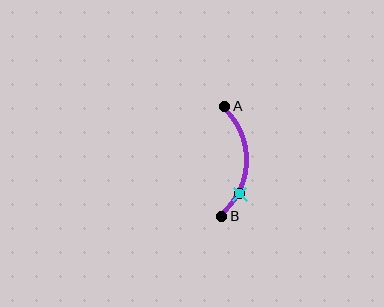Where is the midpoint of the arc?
The arc midpoint is the point on the curve farthest from the straight line joining A and B. It sits to the right of that line.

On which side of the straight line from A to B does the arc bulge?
The arc bulges to the right of the straight line connecting A and B.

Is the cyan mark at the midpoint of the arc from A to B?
No. The cyan mark lies on the arc but is closer to endpoint B. The arc midpoint would be at the point on the curve equidistant along the arc from both A and B.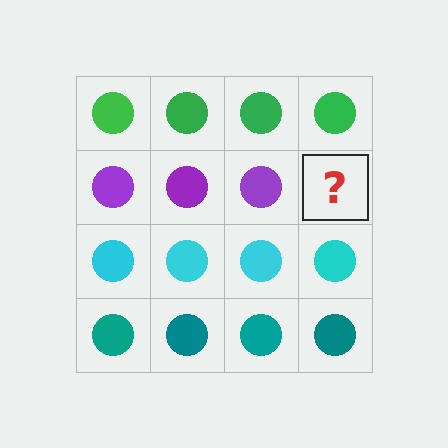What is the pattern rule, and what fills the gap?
The rule is that each row has a consistent color. The gap should be filled with a purple circle.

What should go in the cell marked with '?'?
The missing cell should contain a purple circle.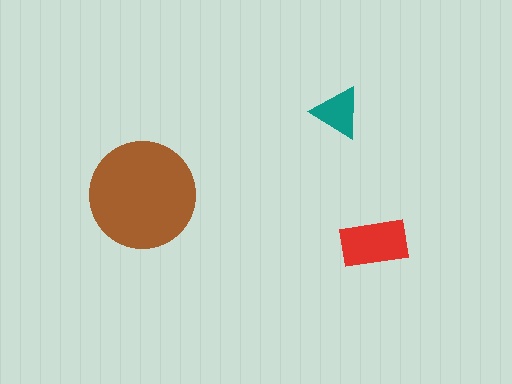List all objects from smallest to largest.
The teal triangle, the red rectangle, the brown circle.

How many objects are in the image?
There are 3 objects in the image.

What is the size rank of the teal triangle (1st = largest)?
3rd.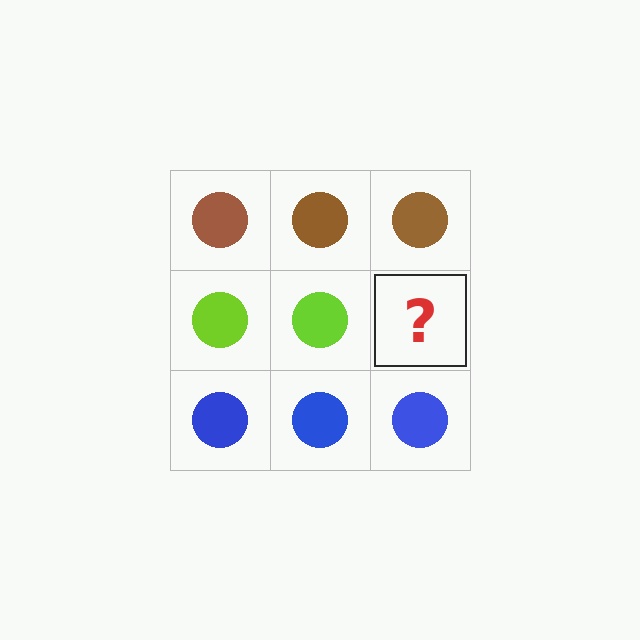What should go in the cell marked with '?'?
The missing cell should contain a lime circle.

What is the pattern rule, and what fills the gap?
The rule is that each row has a consistent color. The gap should be filled with a lime circle.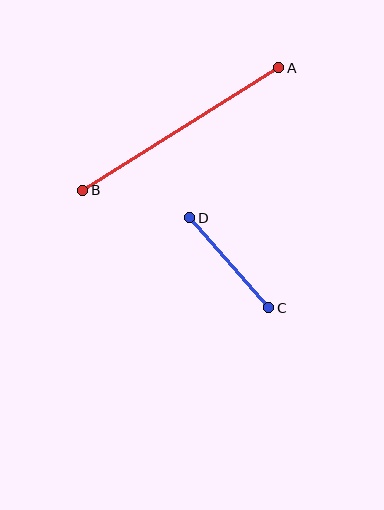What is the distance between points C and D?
The distance is approximately 120 pixels.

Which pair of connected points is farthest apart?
Points A and B are farthest apart.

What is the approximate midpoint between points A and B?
The midpoint is at approximately (181, 129) pixels.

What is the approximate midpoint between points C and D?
The midpoint is at approximately (229, 263) pixels.